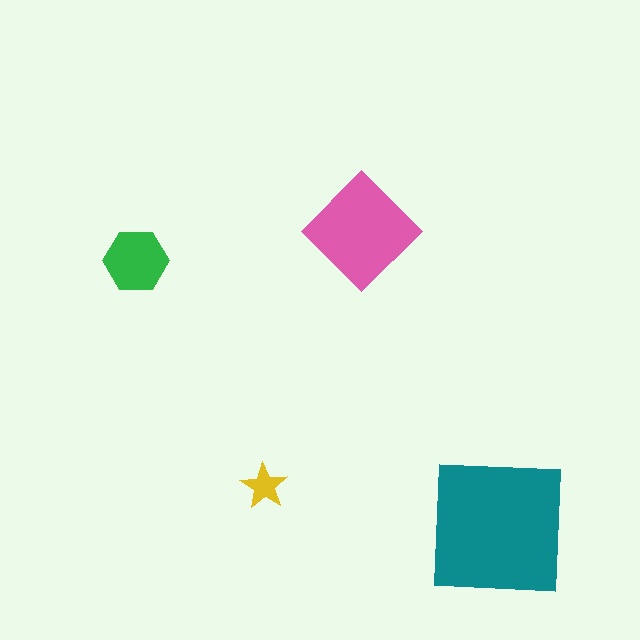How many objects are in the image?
There are 4 objects in the image.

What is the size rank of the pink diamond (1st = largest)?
2nd.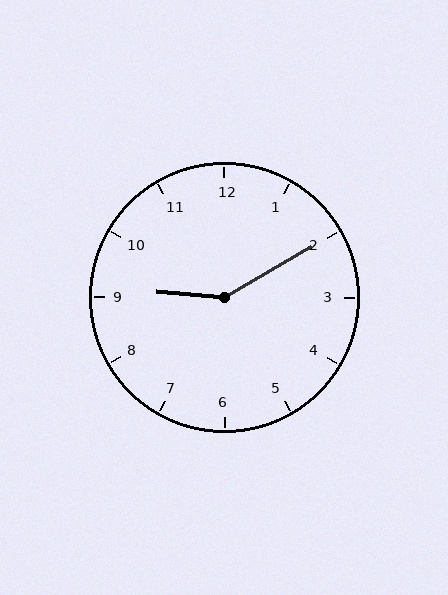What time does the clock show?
9:10.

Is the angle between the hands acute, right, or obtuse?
It is obtuse.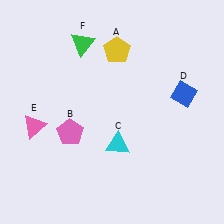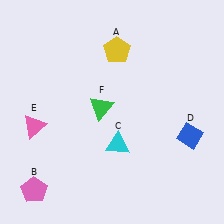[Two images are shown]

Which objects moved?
The objects that moved are: the pink pentagon (B), the blue diamond (D), the green triangle (F).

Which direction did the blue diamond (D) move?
The blue diamond (D) moved down.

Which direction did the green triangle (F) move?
The green triangle (F) moved down.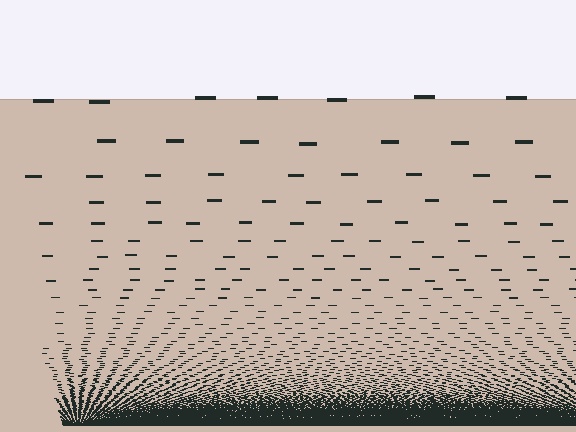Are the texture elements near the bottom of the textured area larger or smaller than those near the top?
Smaller. The gradient is inverted — elements near the bottom are smaller and denser.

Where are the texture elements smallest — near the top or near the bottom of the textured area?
Near the bottom.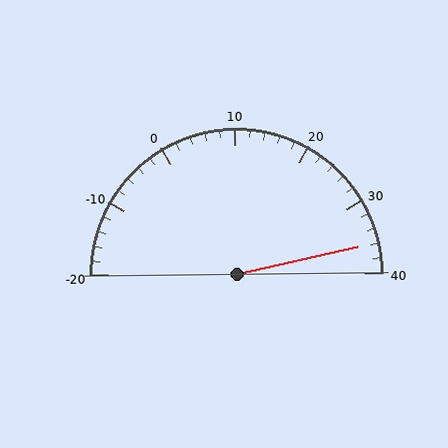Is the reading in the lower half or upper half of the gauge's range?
The reading is in the upper half of the range (-20 to 40).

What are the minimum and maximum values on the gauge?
The gauge ranges from -20 to 40.